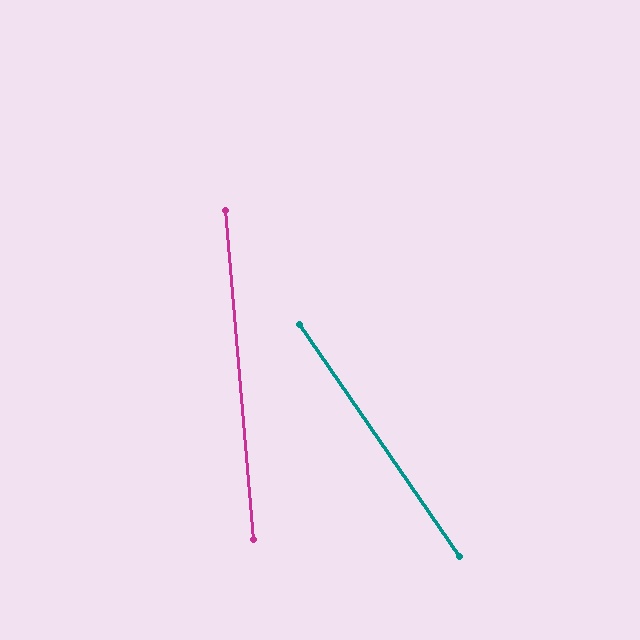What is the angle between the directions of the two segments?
Approximately 30 degrees.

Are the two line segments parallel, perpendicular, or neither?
Neither parallel nor perpendicular — they differ by about 30°.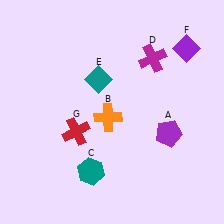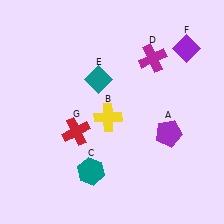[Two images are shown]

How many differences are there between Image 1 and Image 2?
There is 1 difference between the two images.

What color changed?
The cross (B) changed from orange in Image 1 to yellow in Image 2.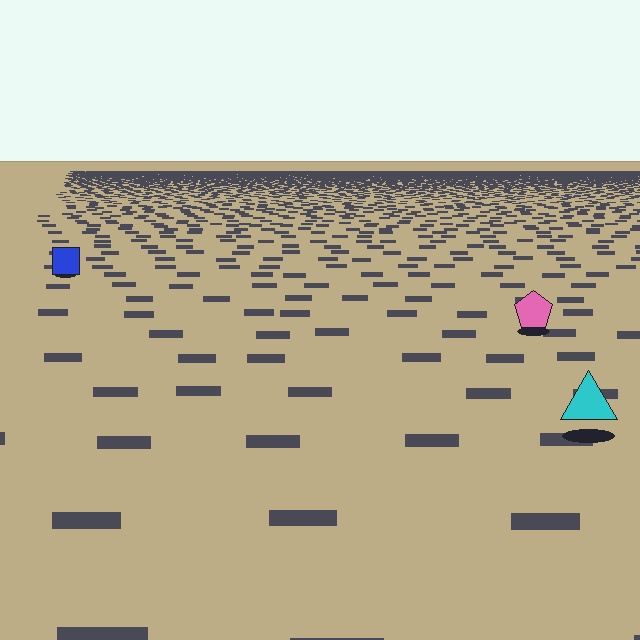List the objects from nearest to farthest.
From nearest to farthest: the cyan triangle, the pink pentagon, the blue square.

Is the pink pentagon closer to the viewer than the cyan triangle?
No. The cyan triangle is closer — you can tell from the texture gradient: the ground texture is coarser near it.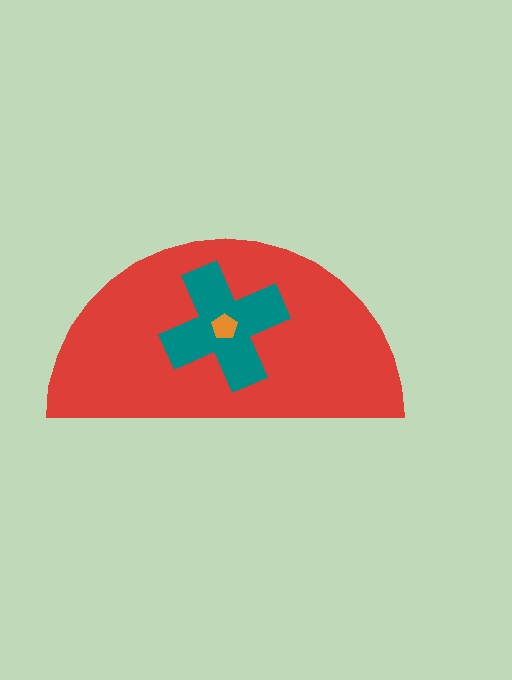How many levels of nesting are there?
3.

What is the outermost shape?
The red semicircle.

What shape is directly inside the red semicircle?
The teal cross.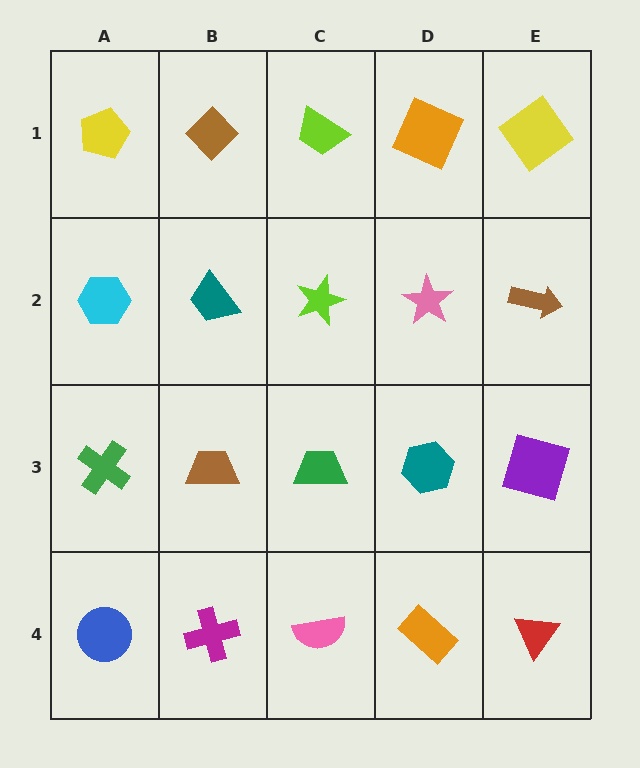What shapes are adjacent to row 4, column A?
A green cross (row 3, column A), a magenta cross (row 4, column B).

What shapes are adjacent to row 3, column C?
A lime star (row 2, column C), a pink semicircle (row 4, column C), a brown trapezoid (row 3, column B), a teal hexagon (row 3, column D).